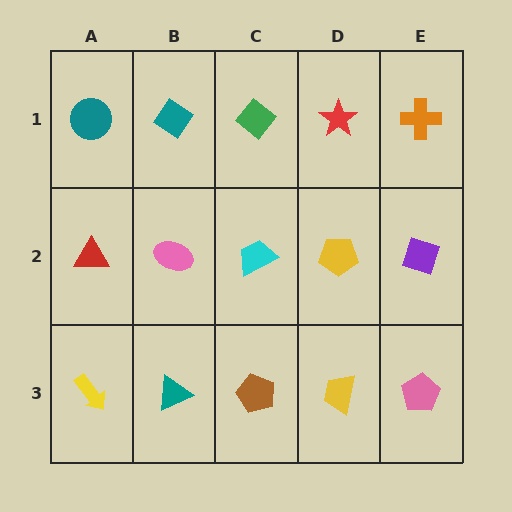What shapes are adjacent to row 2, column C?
A green diamond (row 1, column C), a brown pentagon (row 3, column C), a pink ellipse (row 2, column B), a yellow pentagon (row 2, column D).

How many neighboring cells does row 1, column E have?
2.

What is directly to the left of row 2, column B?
A red triangle.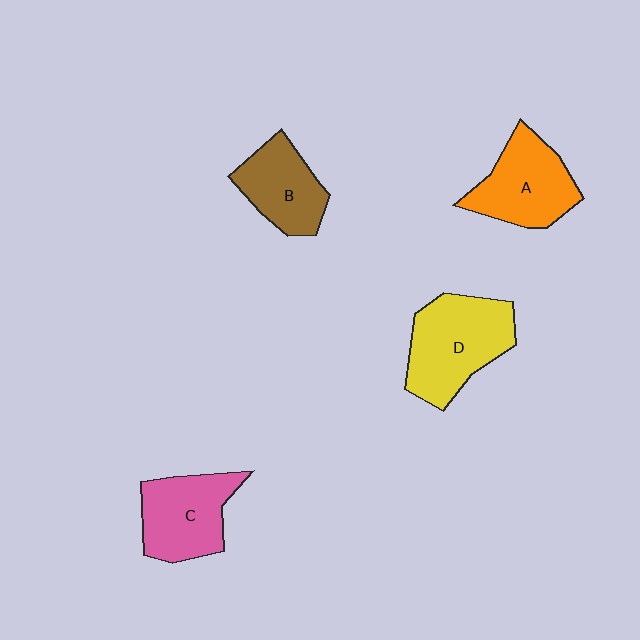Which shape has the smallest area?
Shape B (brown).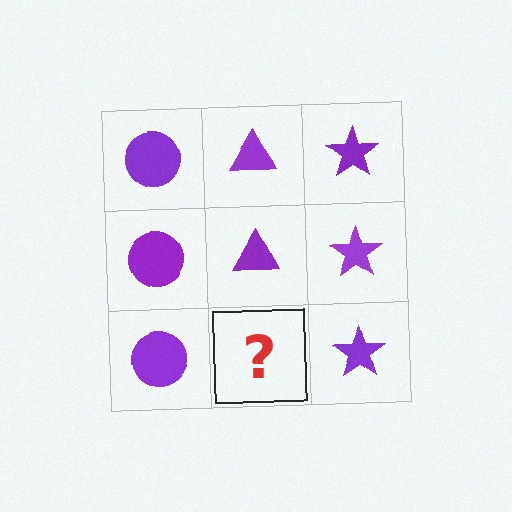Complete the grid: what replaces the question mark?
The question mark should be replaced with a purple triangle.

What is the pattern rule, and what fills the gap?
The rule is that each column has a consistent shape. The gap should be filled with a purple triangle.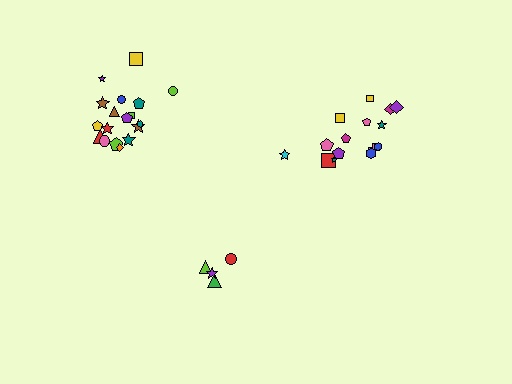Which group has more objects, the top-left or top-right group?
The top-left group.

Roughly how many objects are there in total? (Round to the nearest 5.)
Roughly 35 objects in total.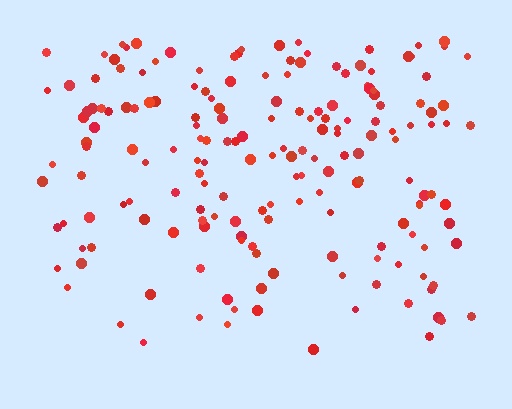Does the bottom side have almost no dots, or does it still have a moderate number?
Still a moderate number, just noticeably fewer than the top.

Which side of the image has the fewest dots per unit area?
The bottom.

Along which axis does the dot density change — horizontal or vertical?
Vertical.